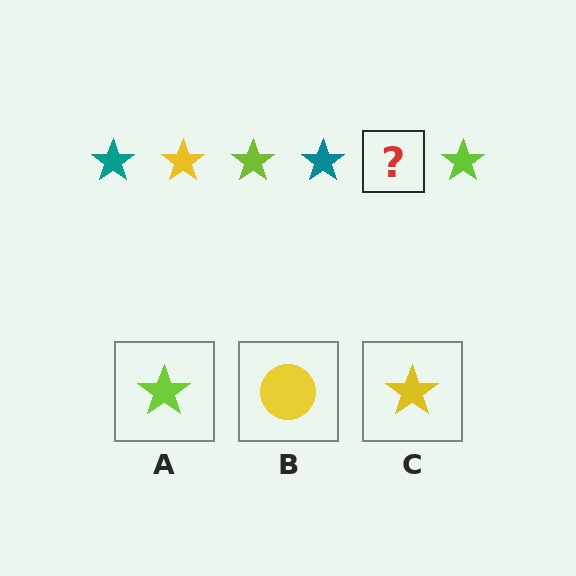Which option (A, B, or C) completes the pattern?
C.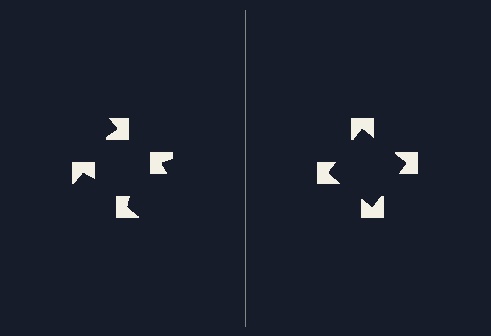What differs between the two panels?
The notched squares are positioned identically on both sides; only the wedge orientations differ. On the right they align to a square; on the left they are misaligned.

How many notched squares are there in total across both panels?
8 — 4 on each side.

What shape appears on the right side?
An illusory square.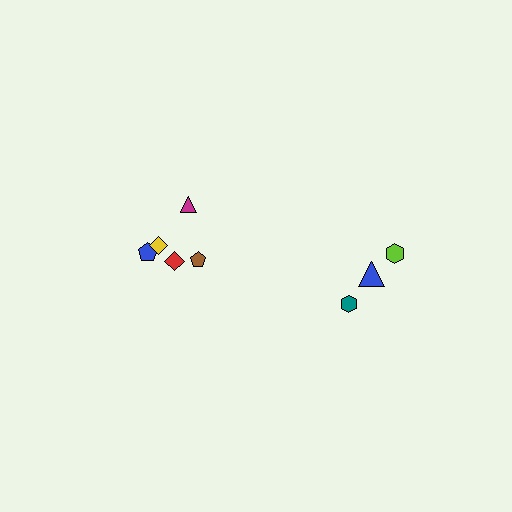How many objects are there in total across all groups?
There are 8 objects.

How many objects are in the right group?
There are 3 objects.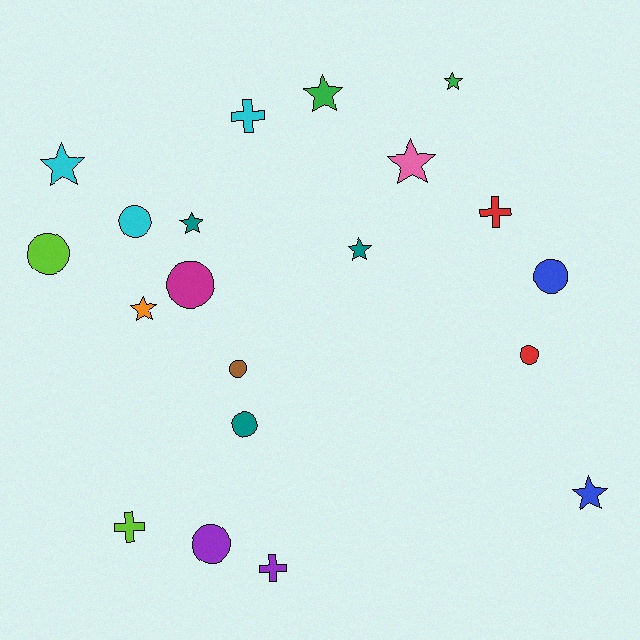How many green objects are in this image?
There are 2 green objects.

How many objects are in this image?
There are 20 objects.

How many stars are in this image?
There are 8 stars.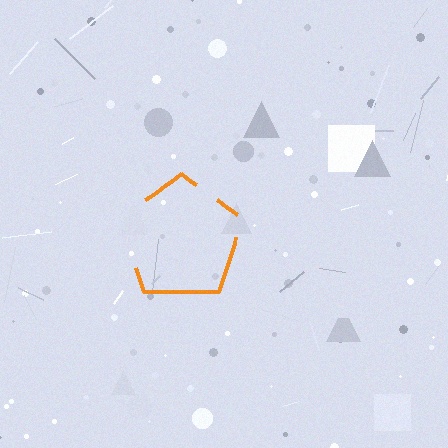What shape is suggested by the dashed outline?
The dashed outline suggests a pentagon.